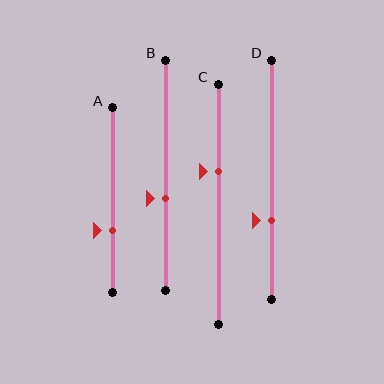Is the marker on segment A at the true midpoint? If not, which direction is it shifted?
No, the marker on segment A is shifted downward by about 17% of the segment length.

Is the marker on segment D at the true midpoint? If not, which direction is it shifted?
No, the marker on segment D is shifted downward by about 17% of the segment length.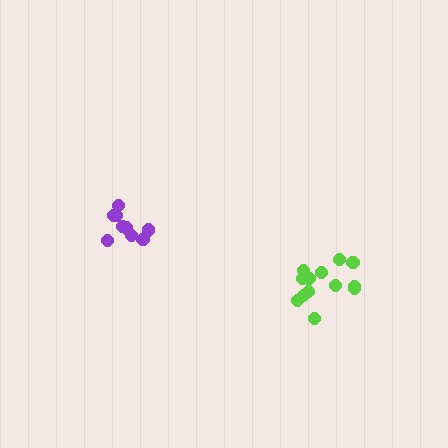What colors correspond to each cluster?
The clusters are colored: purple, lime.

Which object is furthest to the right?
The lime cluster is rightmost.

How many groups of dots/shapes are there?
There are 2 groups.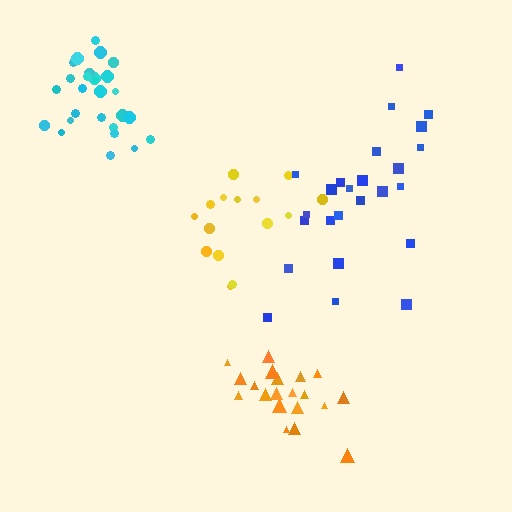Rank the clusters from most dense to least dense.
cyan, orange, yellow, blue.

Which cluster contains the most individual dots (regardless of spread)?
Cyan (27).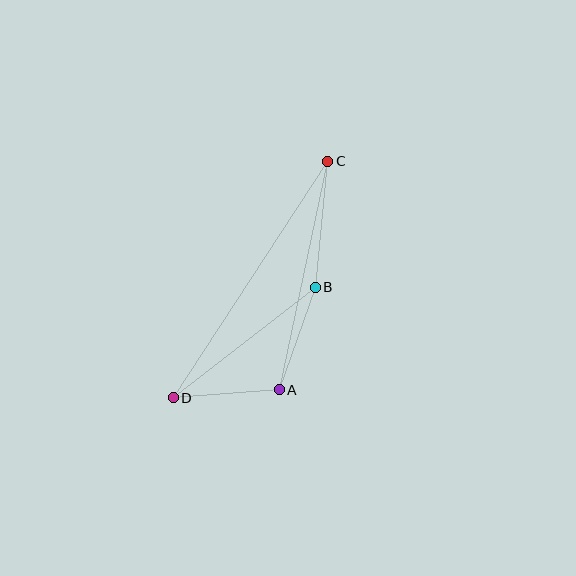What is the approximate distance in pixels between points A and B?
The distance between A and B is approximately 109 pixels.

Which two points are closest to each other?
Points A and D are closest to each other.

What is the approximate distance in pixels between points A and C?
The distance between A and C is approximately 233 pixels.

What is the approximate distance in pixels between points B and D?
The distance between B and D is approximately 180 pixels.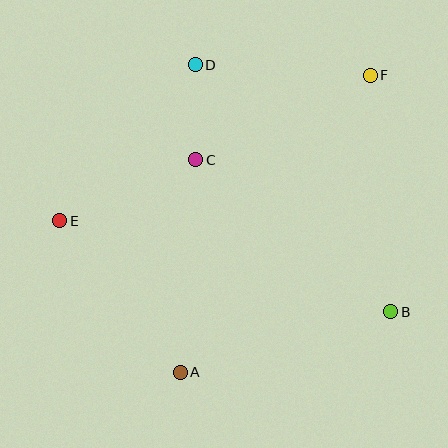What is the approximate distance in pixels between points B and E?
The distance between B and E is approximately 343 pixels.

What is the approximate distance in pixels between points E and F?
The distance between E and F is approximately 343 pixels.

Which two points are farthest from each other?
Points A and F are farthest from each other.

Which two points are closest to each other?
Points C and D are closest to each other.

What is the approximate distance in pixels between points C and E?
The distance between C and E is approximately 149 pixels.